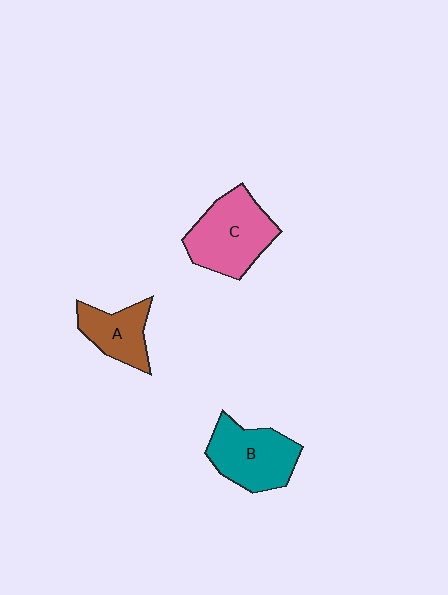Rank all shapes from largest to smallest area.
From largest to smallest: C (pink), B (teal), A (brown).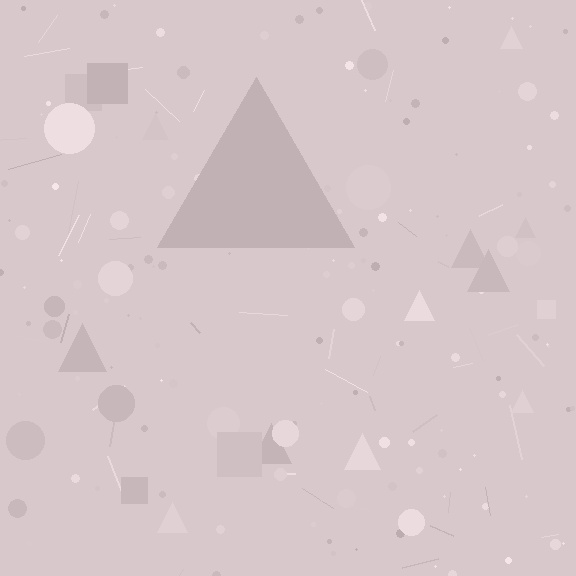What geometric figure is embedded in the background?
A triangle is embedded in the background.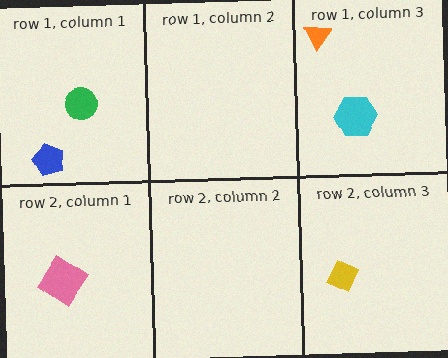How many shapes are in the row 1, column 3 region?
2.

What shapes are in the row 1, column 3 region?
The cyan hexagon, the orange triangle.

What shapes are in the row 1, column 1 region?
The blue pentagon, the green circle.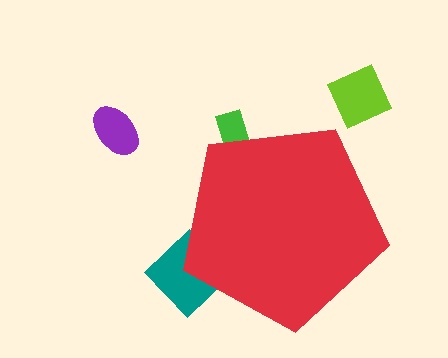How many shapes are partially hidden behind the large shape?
2 shapes are partially hidden.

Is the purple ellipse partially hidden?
No, the purple ellipse is fully visible.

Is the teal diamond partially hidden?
Yes, the teal diamond is partially hidden behind the red pentagon.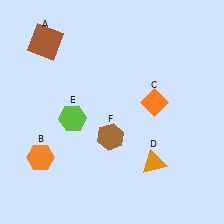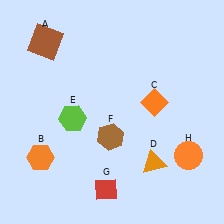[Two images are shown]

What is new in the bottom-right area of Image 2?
An orange circle (H) was added in the bottom-right area of Image 2.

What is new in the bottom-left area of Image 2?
A red diamond (G) was added in the bottom-left area of Image 2.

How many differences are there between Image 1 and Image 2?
There are 2 differences between the two images.